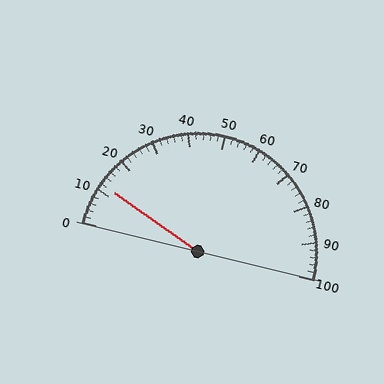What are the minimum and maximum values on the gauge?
The gauge ranges from 0 to 100.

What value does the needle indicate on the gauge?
The needle indicates approximately 12.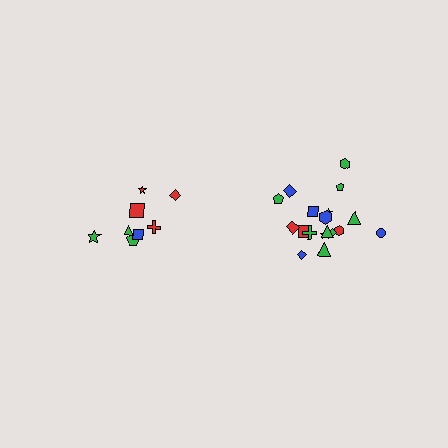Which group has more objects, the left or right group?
The right group.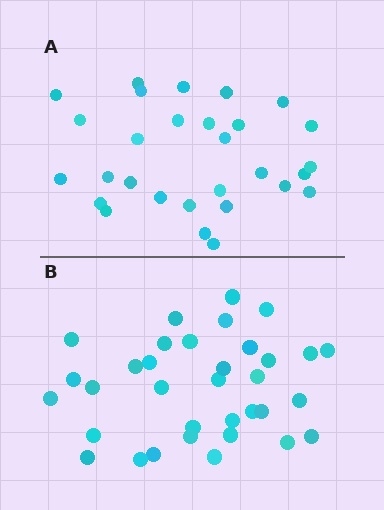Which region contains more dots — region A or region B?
Region B (the bottom region) has more dots.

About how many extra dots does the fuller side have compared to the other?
Region B has about 5 more dots than region A.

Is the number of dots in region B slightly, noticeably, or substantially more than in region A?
Region B has only slightly more — the two regions are fairly close. The ratio is roughly 1.2 to 1.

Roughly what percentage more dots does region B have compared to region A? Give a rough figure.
About 15% more.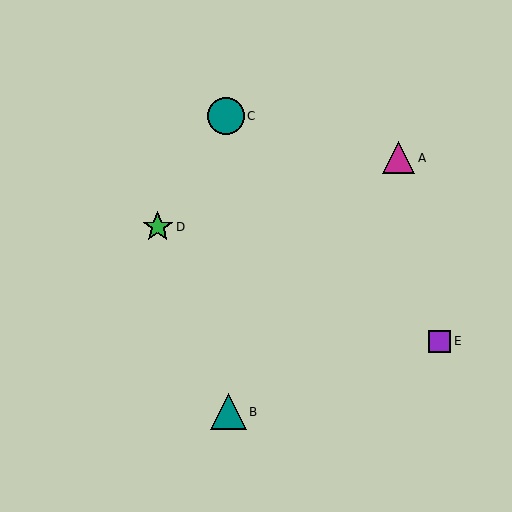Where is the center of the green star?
The center of the green star is at (158, 227).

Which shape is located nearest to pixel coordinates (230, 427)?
The teal triangle (labeled B) at (228, 412) is nearest to that location.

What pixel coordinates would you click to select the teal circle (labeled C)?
Click at (226, 116) to select the teal circle C.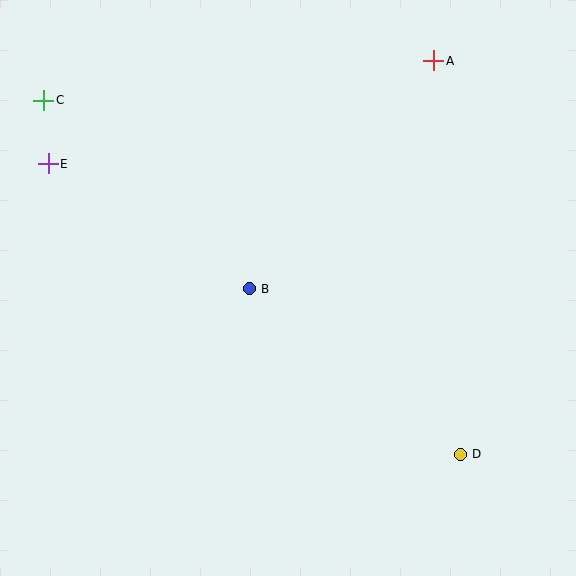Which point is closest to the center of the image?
Point B at (249, 289) is closest to the center.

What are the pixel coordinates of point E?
Point E is at (48, 164).